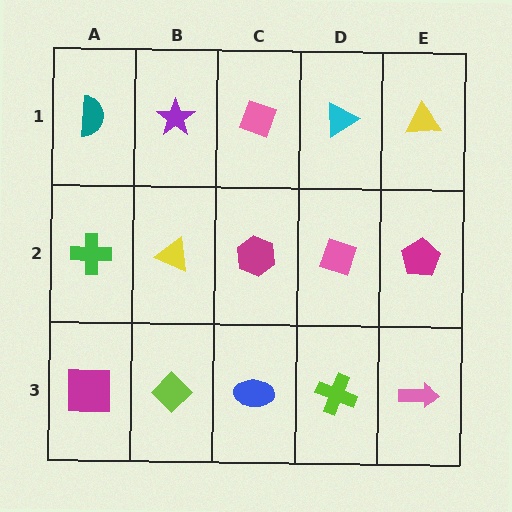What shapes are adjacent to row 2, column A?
A teal semicircle (row 1, column A), a magenta square (row 3, column A), a yellow triangle (row 2, column B).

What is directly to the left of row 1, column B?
A teal semicircle.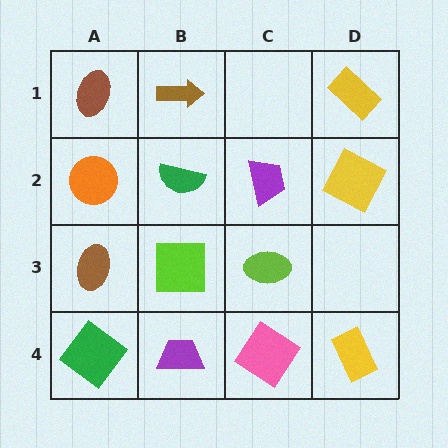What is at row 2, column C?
A purple trapezoid.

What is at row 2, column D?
A yellow square.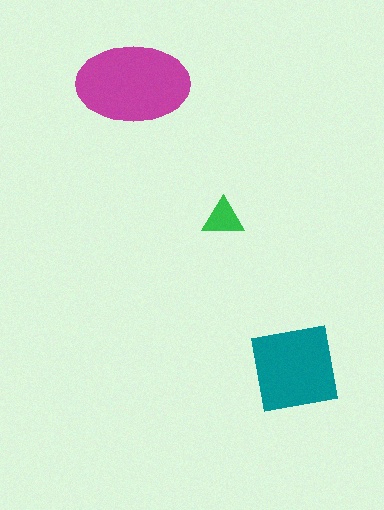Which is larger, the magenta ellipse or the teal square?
The magenta ellipse.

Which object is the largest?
The magenta ellipse.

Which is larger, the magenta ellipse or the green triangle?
The magenta ellipse.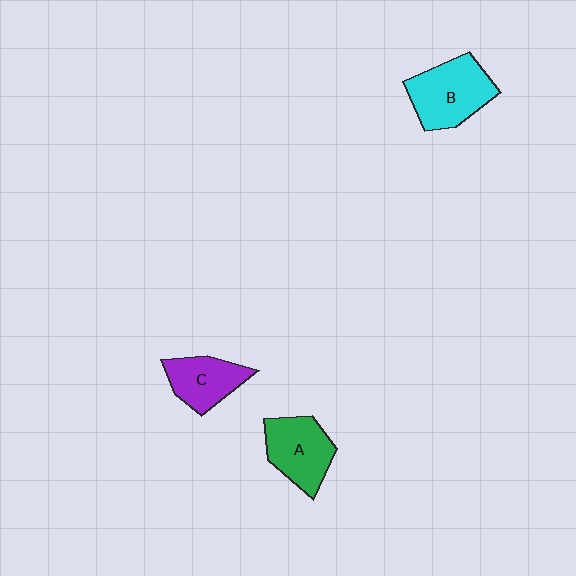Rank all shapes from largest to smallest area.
From largest to smallest: B (cyan), A (green), C (purple).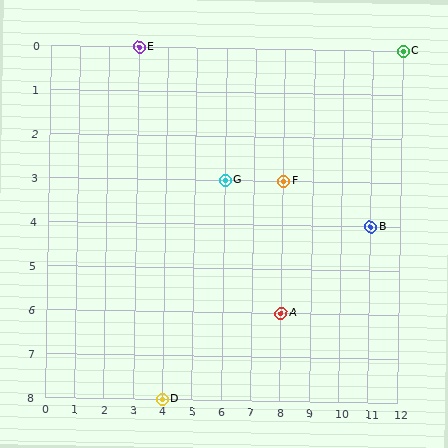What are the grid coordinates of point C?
Point C is at grid coordinates (12, 0).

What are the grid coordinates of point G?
Point G is at grid coordinates (6, 3).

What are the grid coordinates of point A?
Point A is at grid coordinates (8, 6).